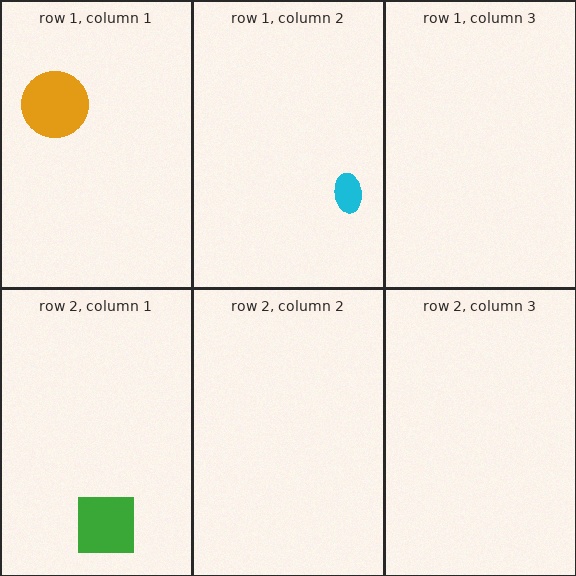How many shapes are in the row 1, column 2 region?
1.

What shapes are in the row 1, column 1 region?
The orange circle.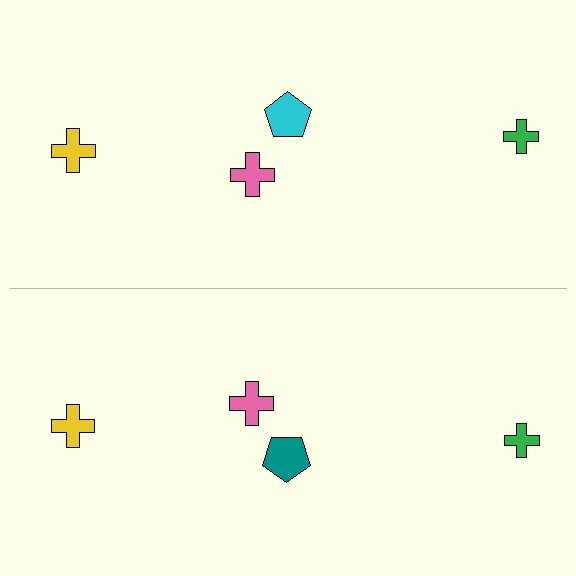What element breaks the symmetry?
The teal pentagon on the bottom side breaks the symmetry — its mirror counterpart is cyan.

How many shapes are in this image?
There are 8 shapes in this image.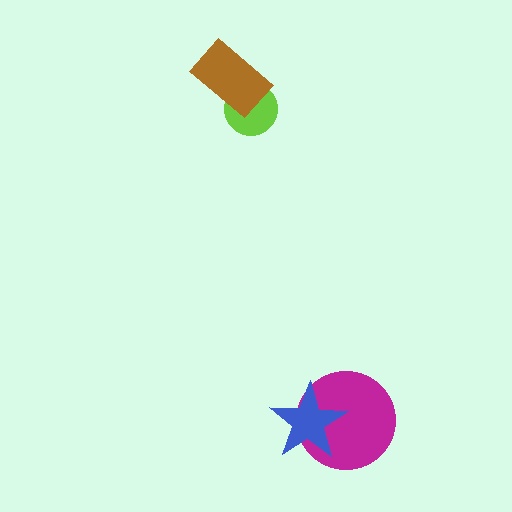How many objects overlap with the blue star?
1 object overlaps with the blue star.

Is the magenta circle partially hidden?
Yes, it is partially covered by another shape.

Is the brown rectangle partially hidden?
No, no other shape covers it.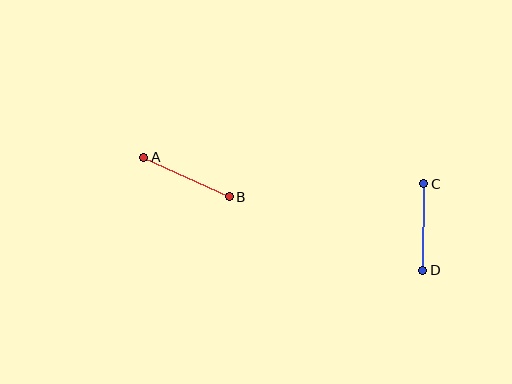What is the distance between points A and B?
The distance is approximately 94 pixels.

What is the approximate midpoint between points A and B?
The midpoint is at approximately (187, 177) pixels.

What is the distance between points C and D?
The distance is approximately 86 pixels.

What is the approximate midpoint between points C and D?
The midpoint is at approximately (423, 227) pixels.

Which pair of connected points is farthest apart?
Points A and B are farthest apart.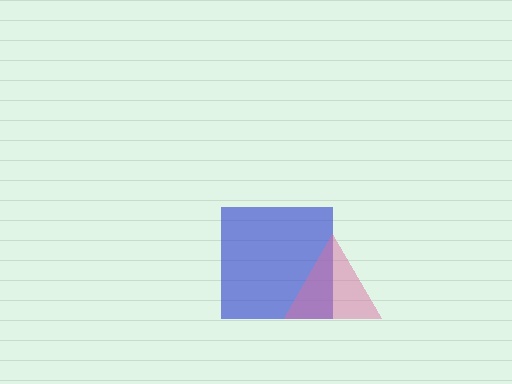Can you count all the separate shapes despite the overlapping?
Yes, there are 2 separate shapes.